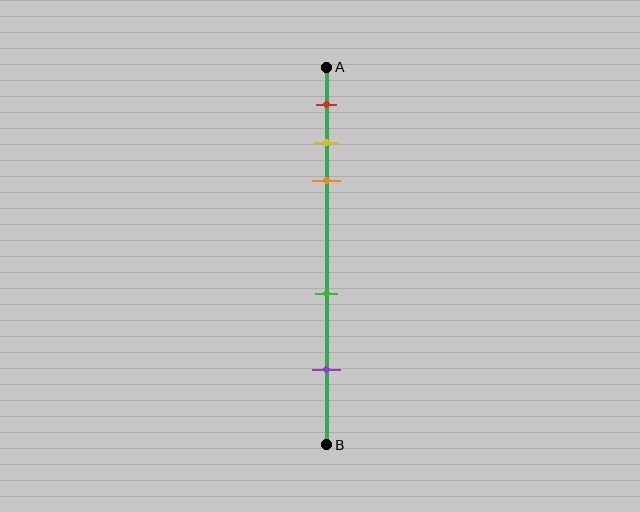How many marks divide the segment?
There are 5 marks dividing the segment.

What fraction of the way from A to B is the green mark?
The green mark is approximately 60% (0.6) of the way from A to B.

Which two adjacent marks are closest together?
The yellow and orange marks are the closest adjacent pair.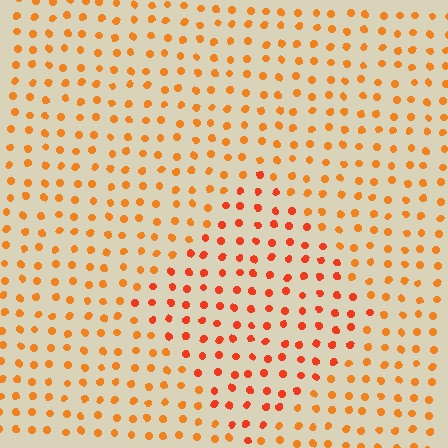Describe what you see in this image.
The image is filled with small orange elements in a uniform arrangement. A diamond-shaped region is visible where the elements are tinted to a slightly different hue, forming a subtle color boundary.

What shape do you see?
I see a diamond.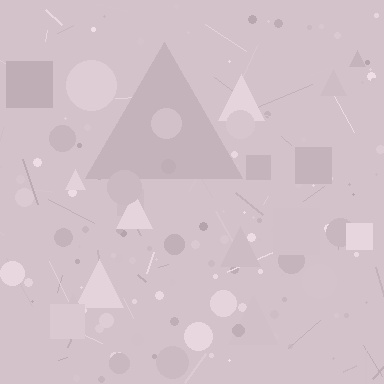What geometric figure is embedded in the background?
A triangle is embedded in the background.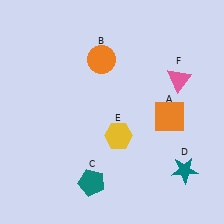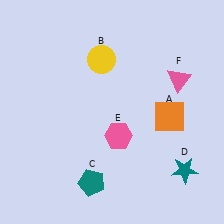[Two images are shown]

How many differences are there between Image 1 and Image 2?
There are 2 differences between the two images.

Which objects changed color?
B changed from orange to yellow. E changed from yellow to pink.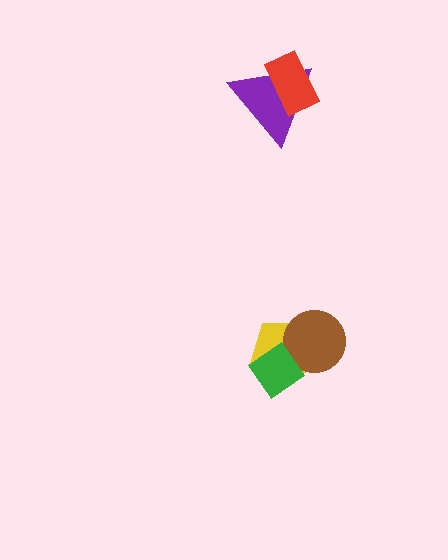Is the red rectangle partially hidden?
No, no other shape covers it.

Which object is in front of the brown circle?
The green diamond is in front of the brown circle.